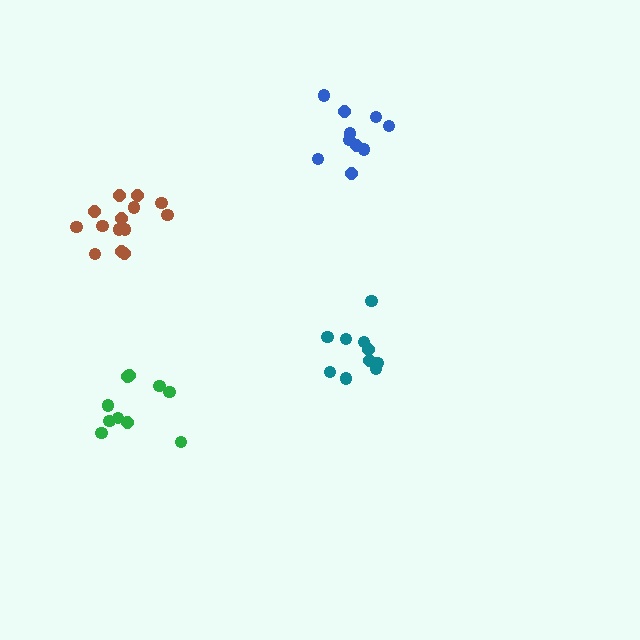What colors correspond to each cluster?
The clusters are colored: teal, brown, blue, green.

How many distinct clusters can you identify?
There are 4 distinct clusters.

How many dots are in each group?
Group 1: 10 dots, Group 2: 14 dots, Group 3: 10 dots, Group 4: 10 dots (44 total).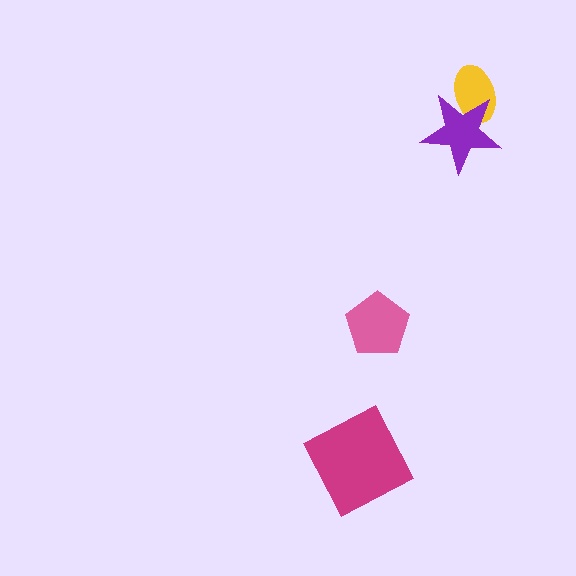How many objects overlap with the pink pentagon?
0 objects overlap with the pink pentagon.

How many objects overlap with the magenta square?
0 objects overlap with the magenta square.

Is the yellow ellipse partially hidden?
Yes, it is partially covered by another shape.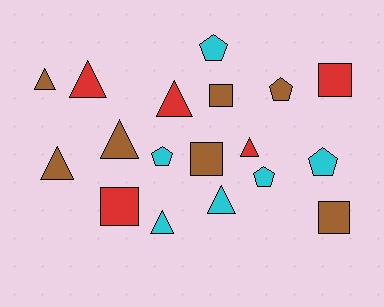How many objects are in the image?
There are 18 objects.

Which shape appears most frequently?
Triangle, with 8 objects.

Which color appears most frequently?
Brown, with 7 objects.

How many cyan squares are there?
There are no cyan squares.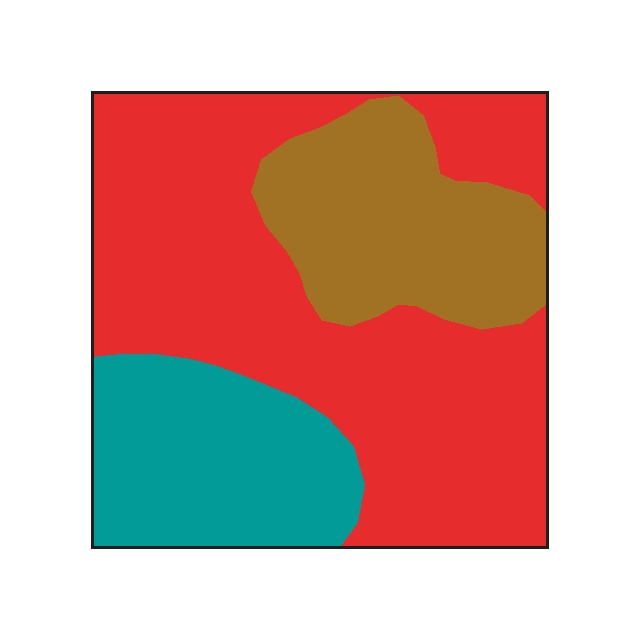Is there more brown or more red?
Red.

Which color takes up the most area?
Red, at roughly 55%.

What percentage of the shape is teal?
Teal takes up about one fifth (1/5) of the shape.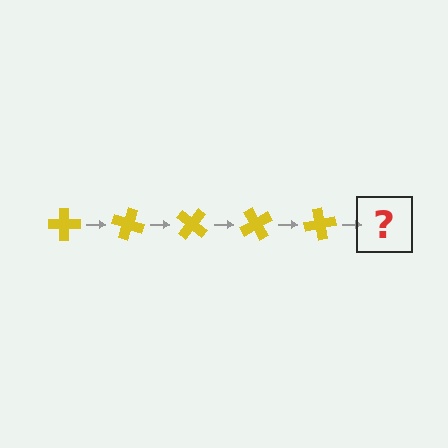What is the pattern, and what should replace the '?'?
The pattern is that the cross rotates 20 degrees each step. The '?' should be a yellow cross rotated 100 degrees.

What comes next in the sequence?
The next element should be a yellow cross rotated 100 degrees.